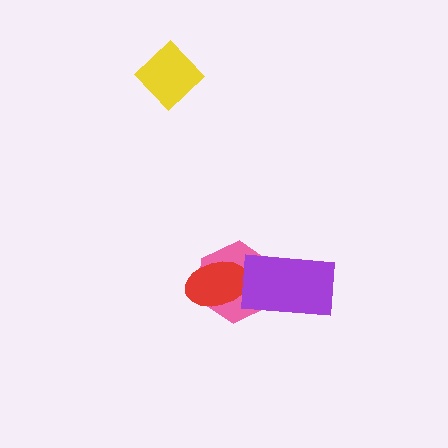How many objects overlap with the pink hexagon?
2 objects overlap with the pink hexagon.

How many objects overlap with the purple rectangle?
1 object overlaps with the purple rectangle.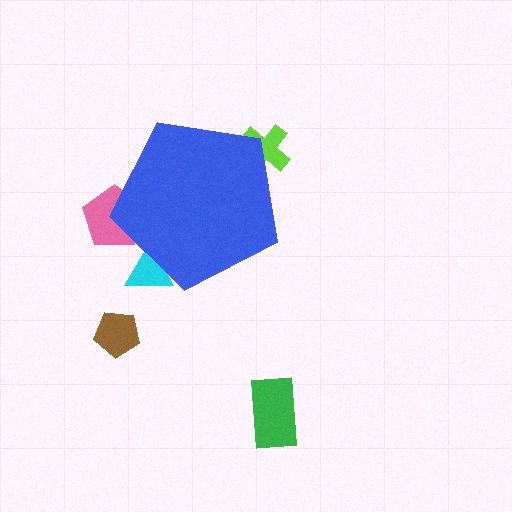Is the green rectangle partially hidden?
No, the green rectangle is fully visible.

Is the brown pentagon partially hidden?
No, the brown pentagon is fully visible.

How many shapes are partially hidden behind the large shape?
4 shapes are partially hidden.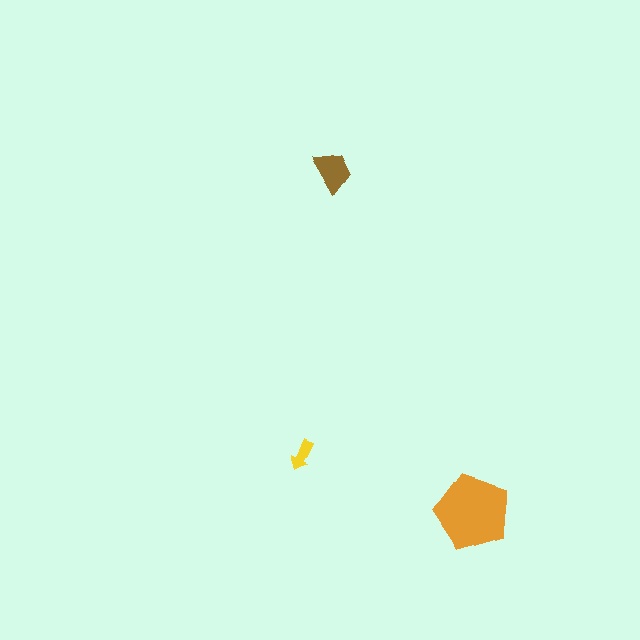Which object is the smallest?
The yellow arrow.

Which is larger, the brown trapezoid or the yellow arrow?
The brown trapezoid.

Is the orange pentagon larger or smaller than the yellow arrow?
Larger.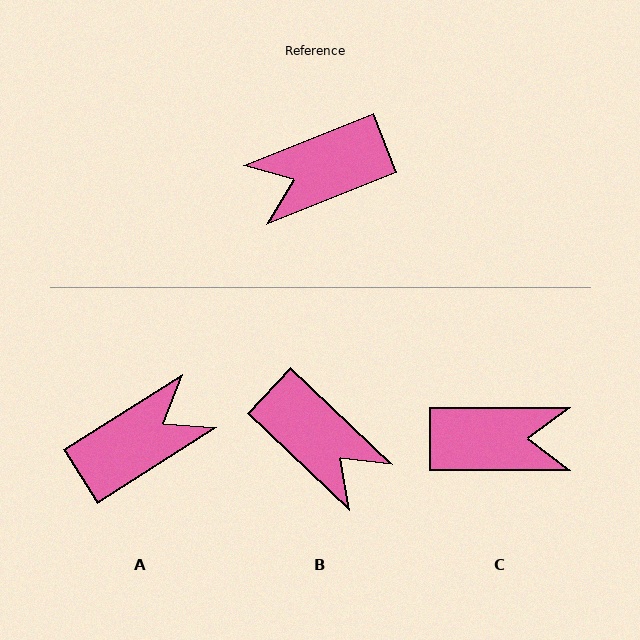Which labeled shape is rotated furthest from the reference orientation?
A, about 169 degrees away.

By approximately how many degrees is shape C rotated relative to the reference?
Approximately 158 degrees counter-clockwise.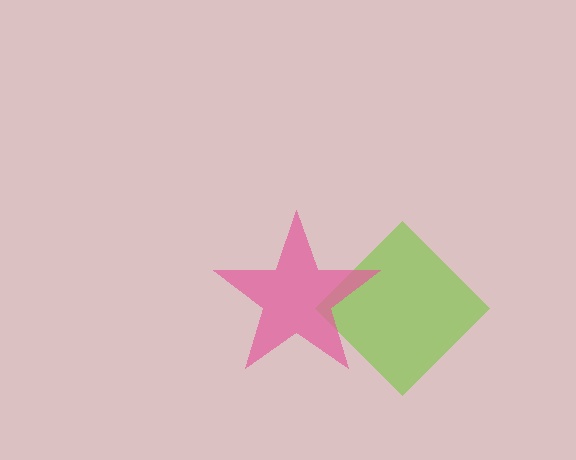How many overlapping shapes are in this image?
There are 2 overlapping shapes in the image.